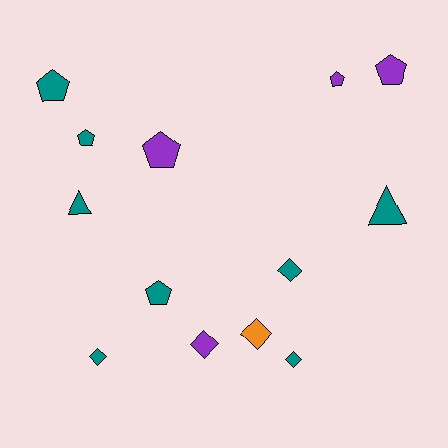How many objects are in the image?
There are 13 objects.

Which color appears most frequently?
Teal, with 8 objects.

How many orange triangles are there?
There are no orange triangles.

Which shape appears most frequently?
Pentagon, with 6 objects.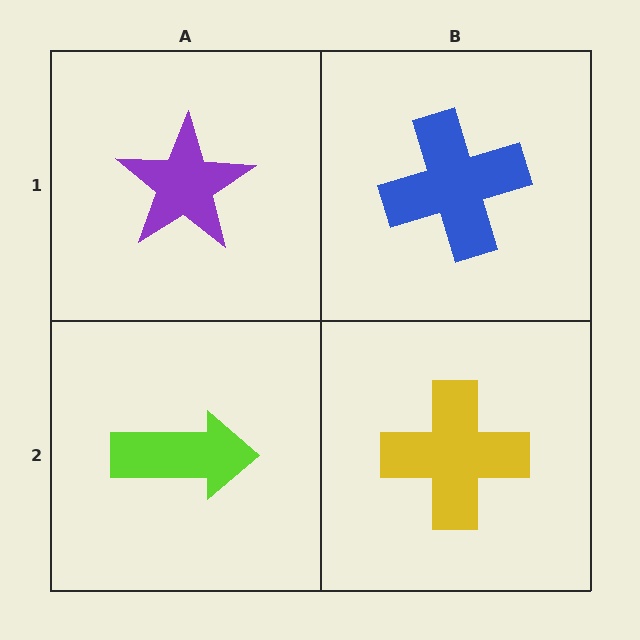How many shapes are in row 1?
2 shapes.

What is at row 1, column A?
A purple star.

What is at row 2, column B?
A yellow cross.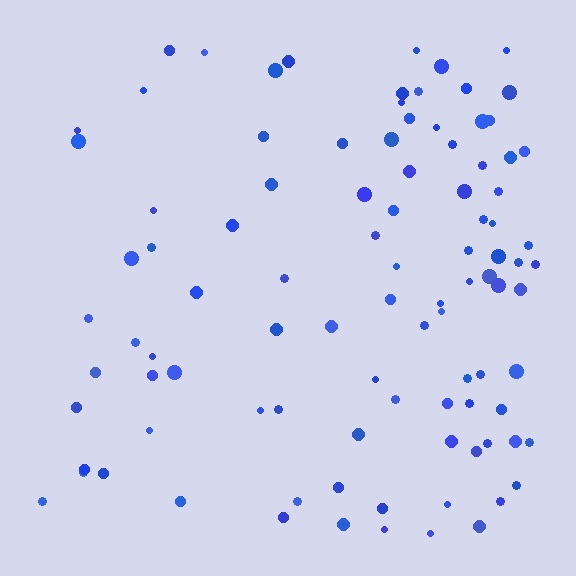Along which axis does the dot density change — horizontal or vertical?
Horizontal.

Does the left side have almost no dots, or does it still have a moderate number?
Still a moderate number, just noticeably fewer than the right.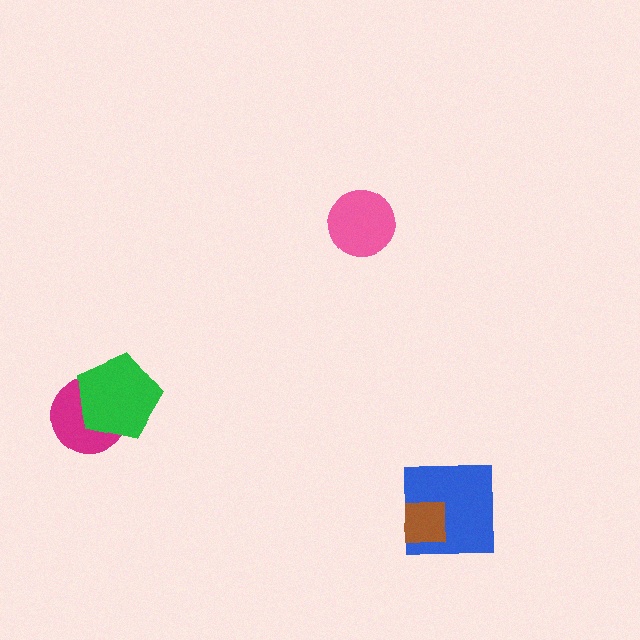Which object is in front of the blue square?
The brown square is in front of the blue square.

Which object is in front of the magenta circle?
The green pentagon is in front of the magenta circle.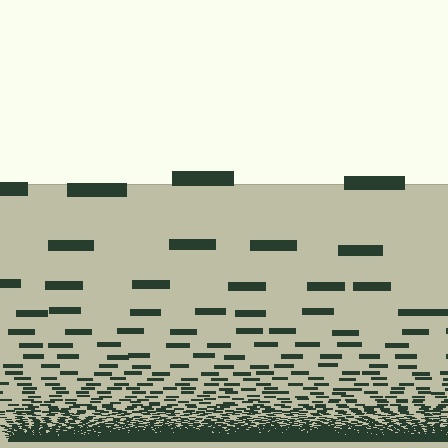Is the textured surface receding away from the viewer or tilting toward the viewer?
The surface appears to tilt toward the viewer. Texture elements get larger and sparser toward the top.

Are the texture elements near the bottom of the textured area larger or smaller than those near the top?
Smaller. The gradient is inverted — elements near the bottom are smaller and denser.